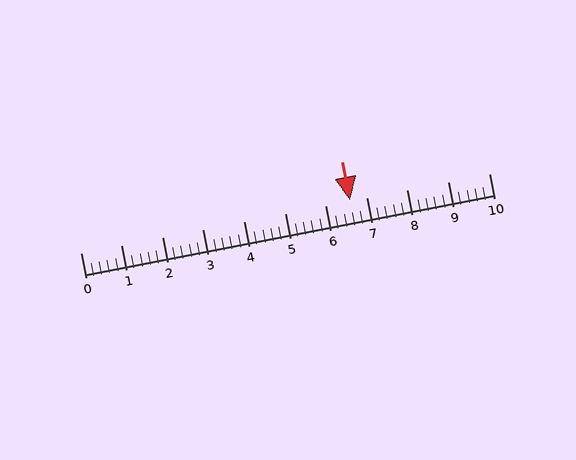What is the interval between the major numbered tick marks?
The major tick marks are spaced 1 units apart.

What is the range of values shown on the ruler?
The ruler shows values from 0 to 10.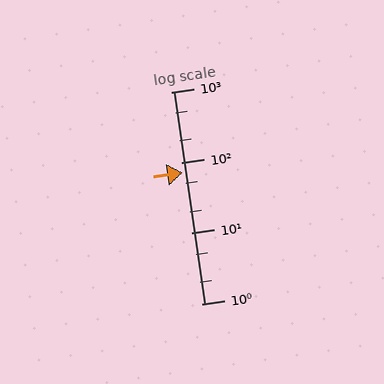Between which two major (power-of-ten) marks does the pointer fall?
The pointer is between 10 and 100.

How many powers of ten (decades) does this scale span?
The scale spans 3 decades, from 1 to 1000.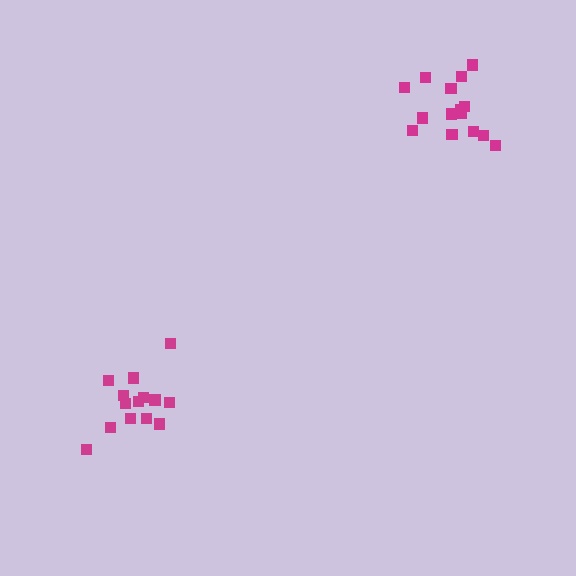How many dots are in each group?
Group 1: 16 dots, Group 2: 14 dots (30 total).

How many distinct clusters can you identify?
There are 2 distinct clusters.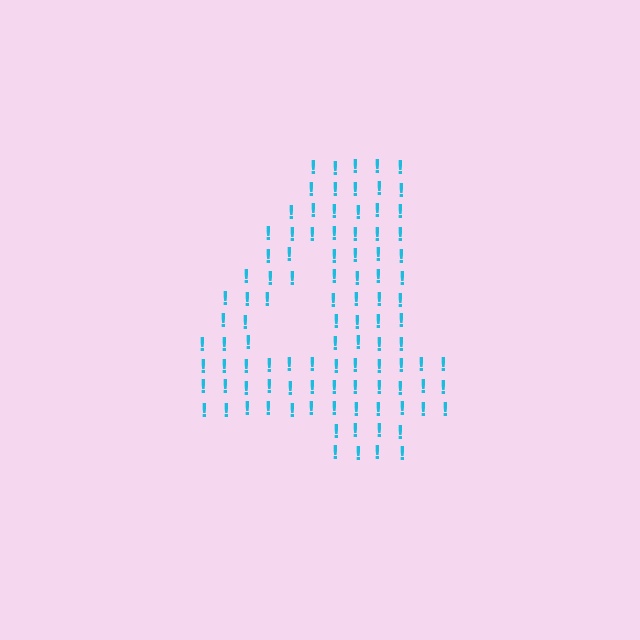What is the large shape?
The large shape is the digit 4.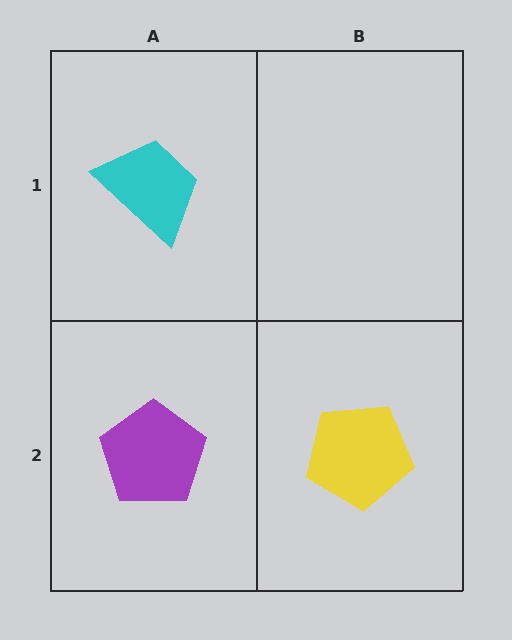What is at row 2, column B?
A yellow pentagon.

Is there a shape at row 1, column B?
No, that cell is empty.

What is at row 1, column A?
A cyan trapezoid.